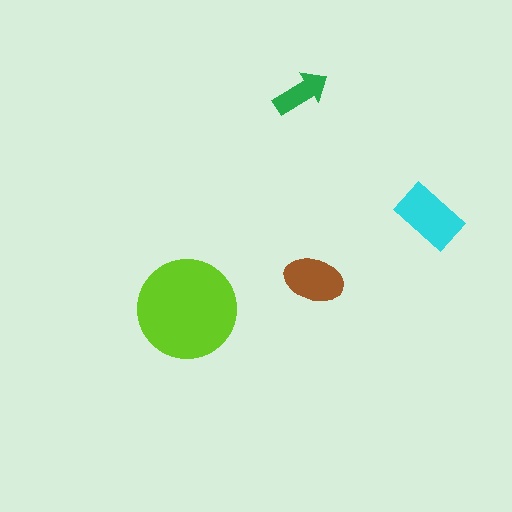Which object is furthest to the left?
The lime circle is leftmost.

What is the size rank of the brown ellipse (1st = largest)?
3rd.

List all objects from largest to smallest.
The lime circle, the cyan rectangle, the brown ellipse, the green arrow.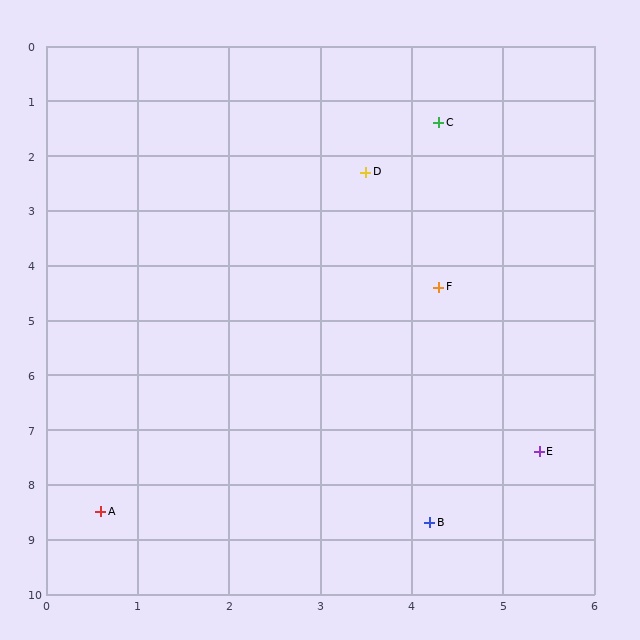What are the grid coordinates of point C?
Point C is at approximately (4.3, 1.4).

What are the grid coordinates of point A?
Point A is at approximately (0.6, 8.5).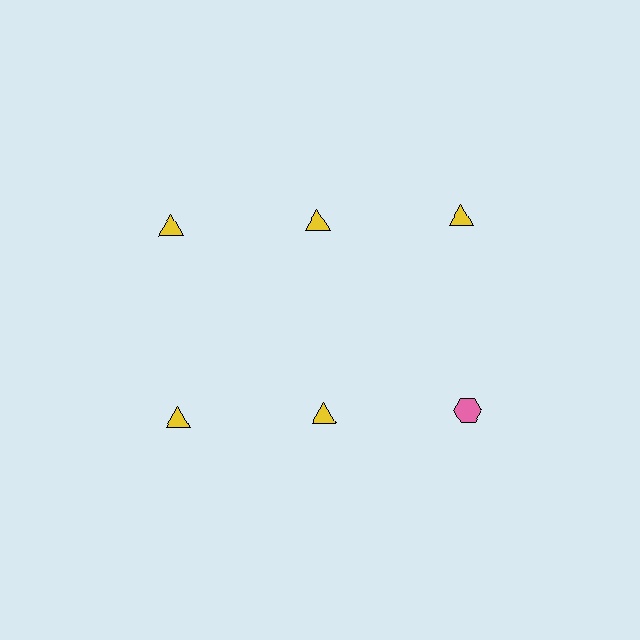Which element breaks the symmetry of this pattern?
The pink hexagon in the second row, center column breaks the symmetry. All other shapes are yellow triangles.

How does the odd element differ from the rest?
It differs in both color (pink instead of yellow) and shape (hexagon instead of triangle).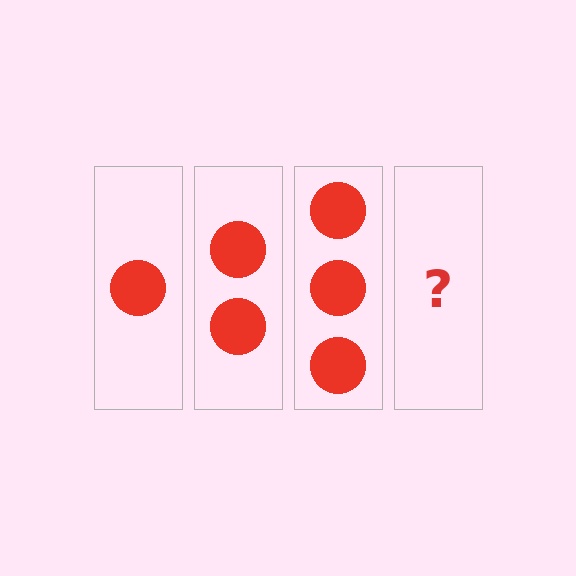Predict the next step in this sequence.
The next step is 4 circles.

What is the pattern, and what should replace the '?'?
The pattern is that each step adds one more circle. The '?' should be 4 circles.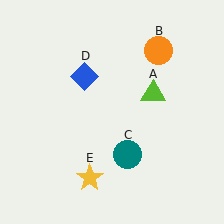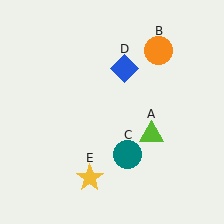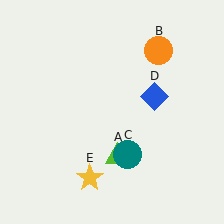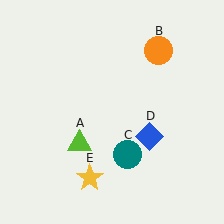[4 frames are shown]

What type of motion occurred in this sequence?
The lime triangle (object A), blue diamond (object D) rotated clockwise around the center of the scene.